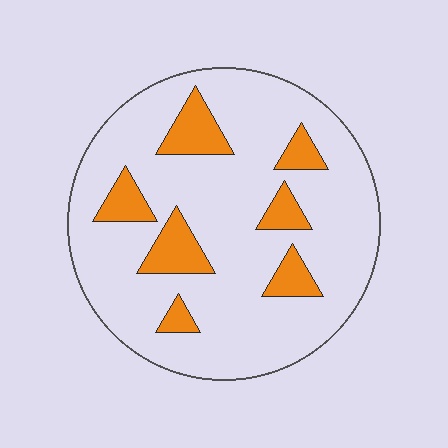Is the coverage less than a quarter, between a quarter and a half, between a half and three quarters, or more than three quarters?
Less than a quarter.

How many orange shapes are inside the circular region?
7.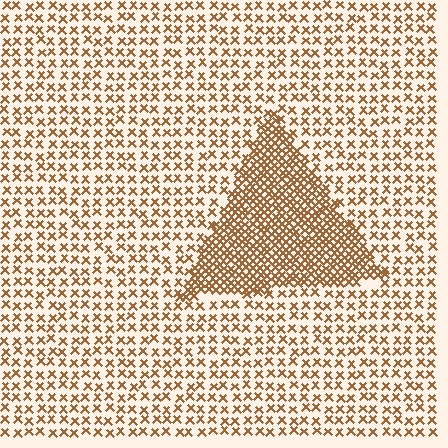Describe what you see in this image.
The image contains small brown elements arranged at two different densities. A triangle-shaped region is visible where the elements are more densely packed than the surrounding area.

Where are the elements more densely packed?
The elements are more densely packed inside the triangle boundary.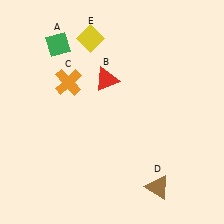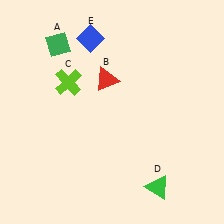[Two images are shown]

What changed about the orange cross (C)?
In Image 1, C is orange. In Image 2, it changed to lime.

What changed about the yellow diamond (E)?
In Image 1, E is yellow. In Image 2, it changed to blue.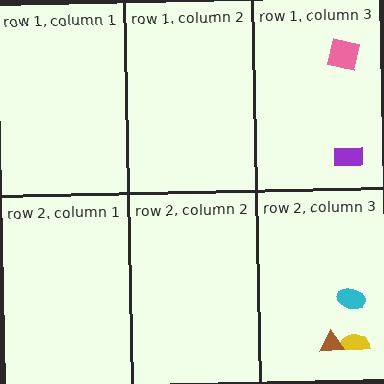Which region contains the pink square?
The row 1, column 3 region.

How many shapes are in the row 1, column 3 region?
2.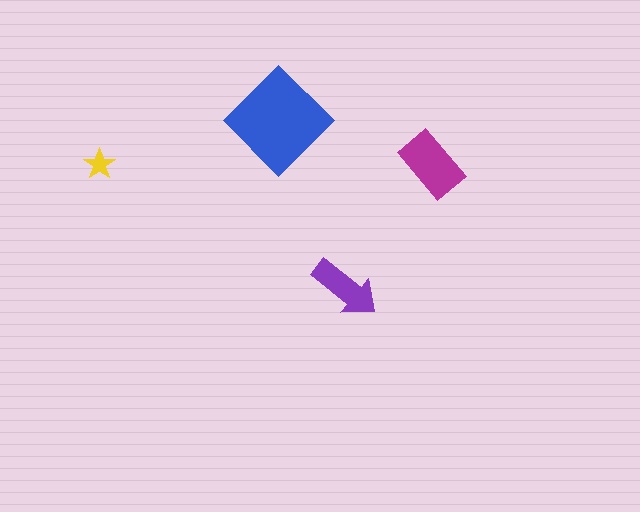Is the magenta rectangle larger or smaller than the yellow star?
Larger.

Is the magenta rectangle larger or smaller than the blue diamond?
Smaller.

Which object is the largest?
The blue diamond.